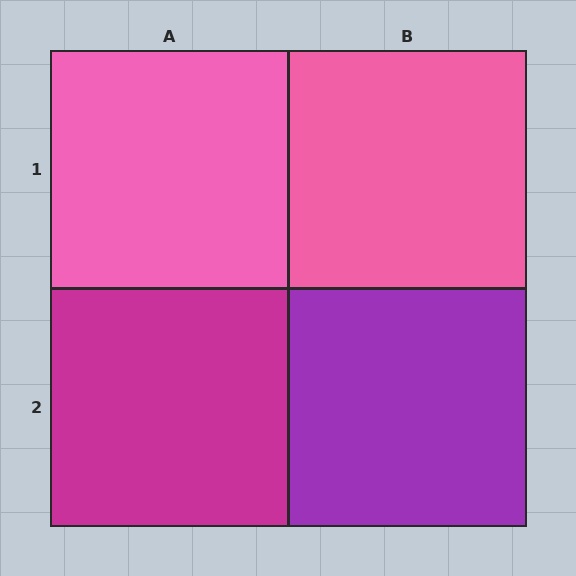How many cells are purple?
1 cell is purple.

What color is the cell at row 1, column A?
Pink.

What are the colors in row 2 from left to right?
Magenta, purple.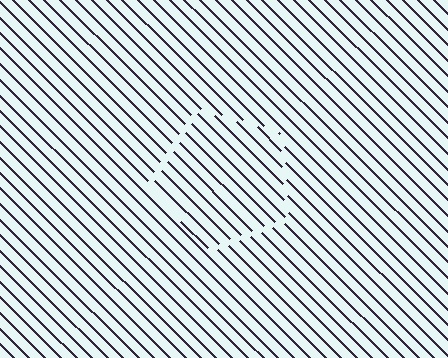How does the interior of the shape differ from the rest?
The interior of the shape contains the same grating, shifted by half a period — the contour is defined by the phase discontinuity where line-ends from the inner and outer gratings abut.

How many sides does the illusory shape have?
5 sides — the line-ends trace a pentagon.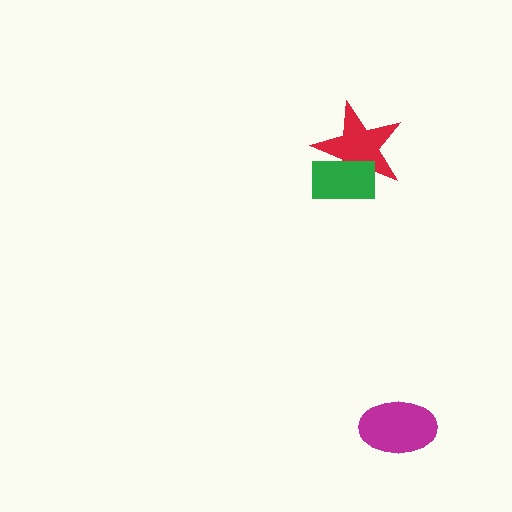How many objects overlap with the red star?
1 object overlaps with the red star.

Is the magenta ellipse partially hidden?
No, no other shape covers it.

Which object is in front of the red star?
The green rectangle is in front of the red star.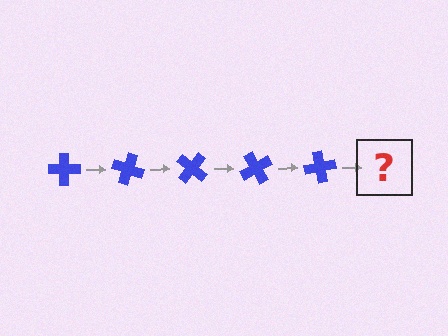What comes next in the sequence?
The next element should be a blue cross rotated 100 degrees.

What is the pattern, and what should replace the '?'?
The pattern is that the cross rotates 20 degrees each step. The '?' should be a blue cross rotated 100 degrees.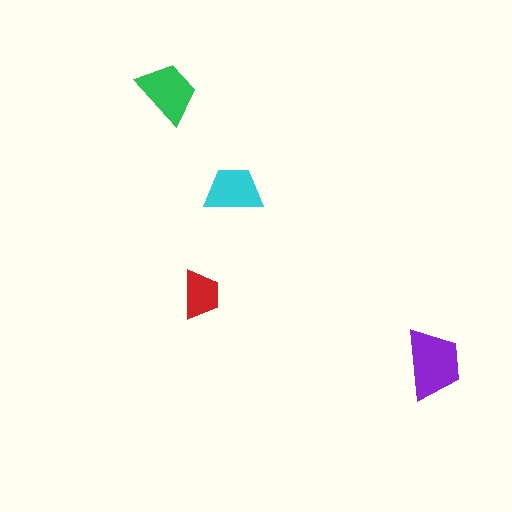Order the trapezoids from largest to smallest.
the purple one, the green one, the cyan one, the red one.